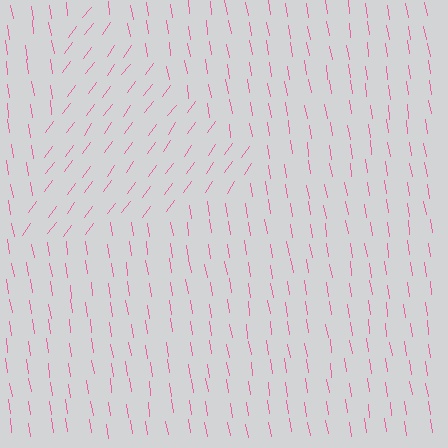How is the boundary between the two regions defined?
The boundary is defined purely by a change in line orientation (approximately 45 degrees difference). All lines are the same color and thickness.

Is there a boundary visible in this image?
Yes, there is a texture boundary formed by a change in line orientation.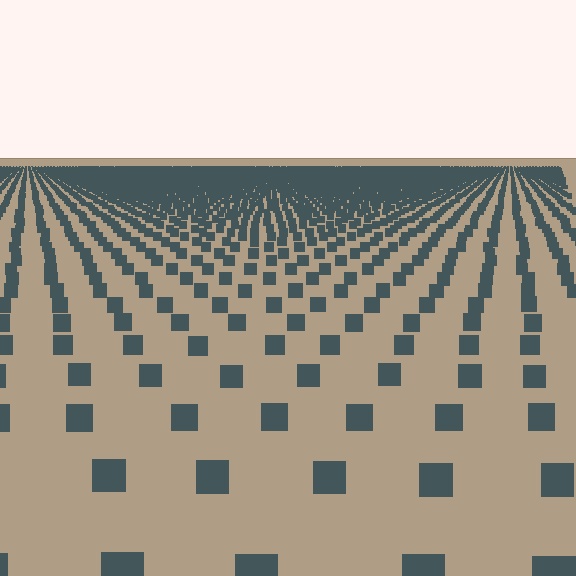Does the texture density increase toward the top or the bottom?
Density increases toward the top.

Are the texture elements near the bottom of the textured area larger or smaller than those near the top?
Larger. Near the bottom, elements are closer to the viewer and appear at a bigger on-screen size.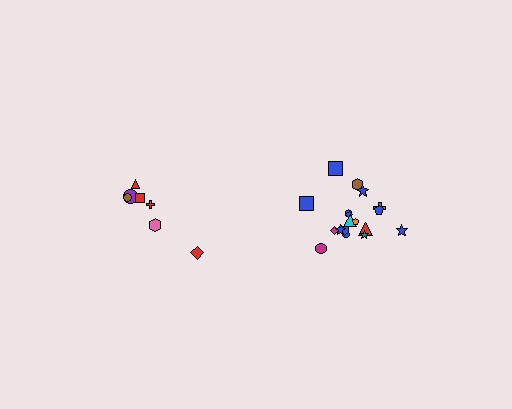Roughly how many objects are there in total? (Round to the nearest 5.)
Roughly 25 objects in total.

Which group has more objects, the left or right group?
The right group.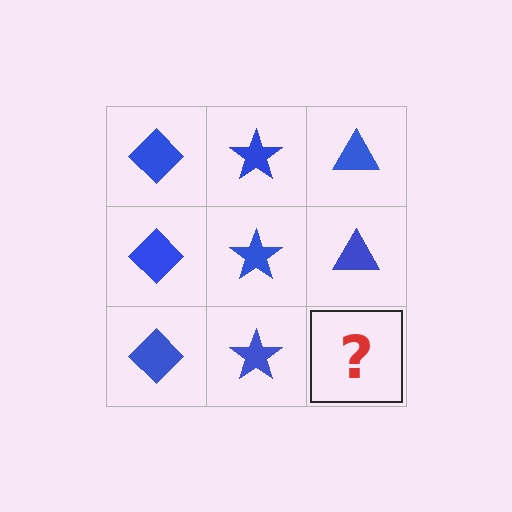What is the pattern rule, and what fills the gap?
The rule is that each column has a consistent shape. The gap should be filled with a blue triangle.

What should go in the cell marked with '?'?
The missing cell should contain a blue triangle.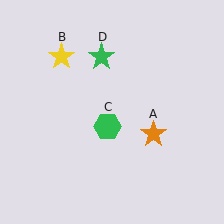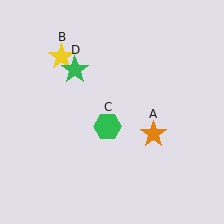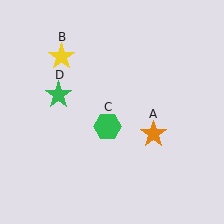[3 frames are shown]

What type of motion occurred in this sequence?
The green star (object D) rotated counterclockwise around the center of the scene.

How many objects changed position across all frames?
1 object changed position: green star (object D).